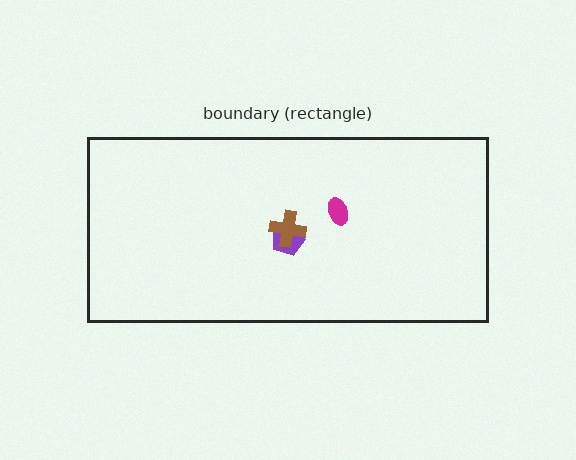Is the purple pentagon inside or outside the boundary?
Inside.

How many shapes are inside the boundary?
3 inside, 0 outside.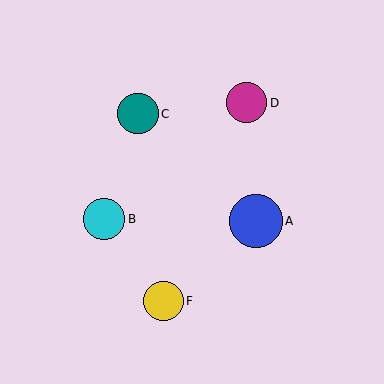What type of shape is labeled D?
Shape D is a magenta circle.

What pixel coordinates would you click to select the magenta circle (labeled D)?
Click at (246, 103) to select the magenta circle D.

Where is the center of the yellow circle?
The center of the yellow circle is at (164, 301).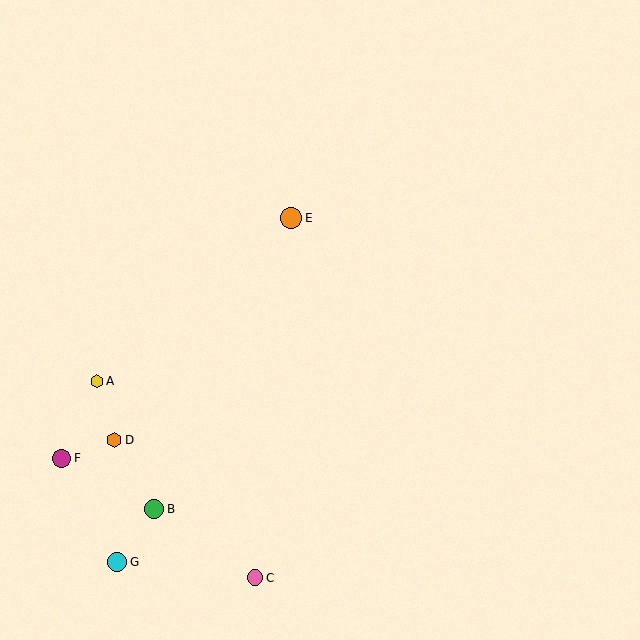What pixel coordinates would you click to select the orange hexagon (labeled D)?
Click at (114, 440) to select the orange hexagon D.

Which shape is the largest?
The orange circle (labeled E) is the largest.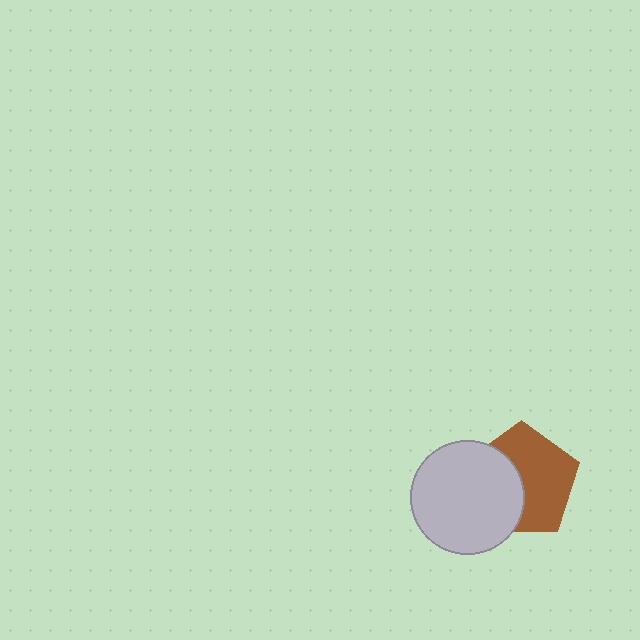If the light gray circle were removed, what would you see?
You would see the complete brown pentagon.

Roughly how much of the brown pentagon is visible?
About half of it is visible (roughly 58%).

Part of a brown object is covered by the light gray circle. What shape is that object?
It is a pentagon.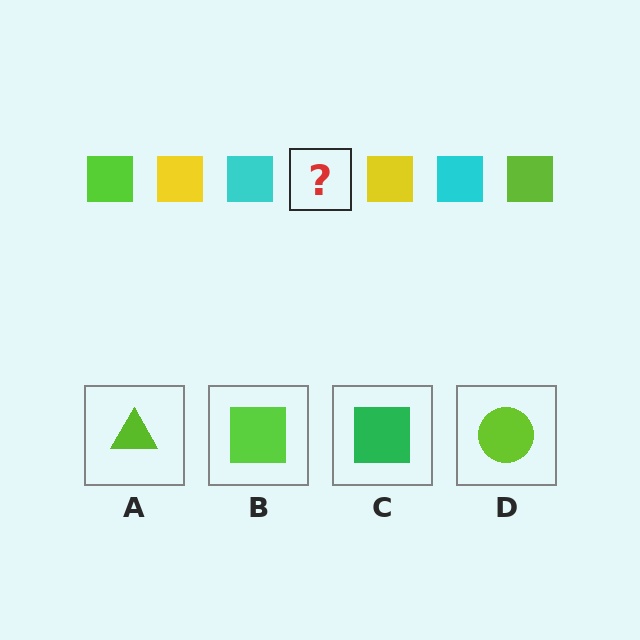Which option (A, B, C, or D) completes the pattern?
B.